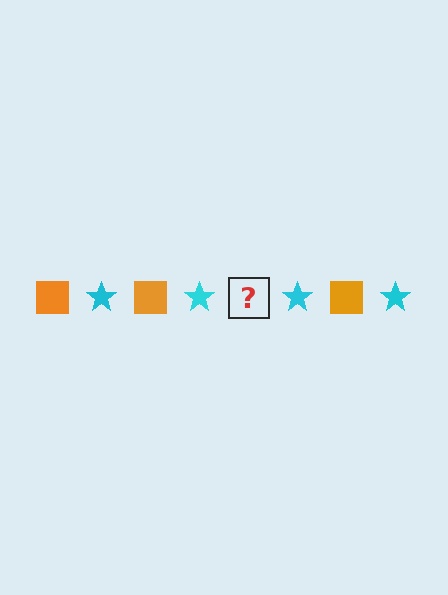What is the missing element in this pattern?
The missing element is an orange square.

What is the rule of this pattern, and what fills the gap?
The rule is that the pattern alternates between orange square and cyan star. The gap should be filled with an orange square.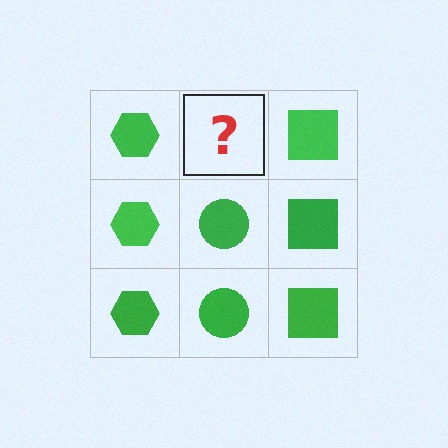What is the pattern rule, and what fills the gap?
The rule is that each column has a consistent shape. The gap should be filled with a green circle.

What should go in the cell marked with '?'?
The missing cell should contain a green circle.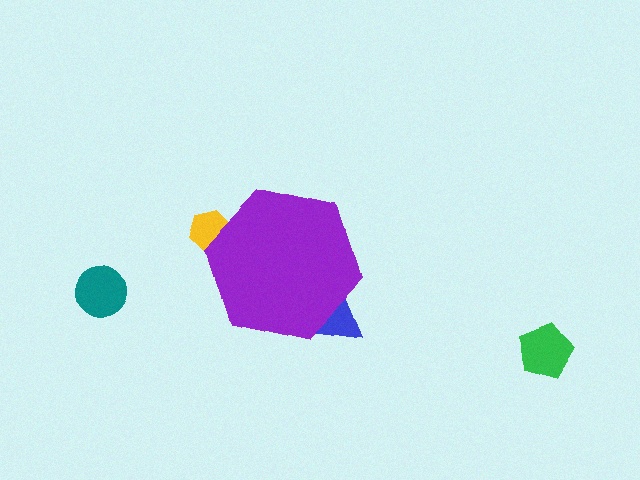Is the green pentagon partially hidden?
No, the green pentagon is fully visible.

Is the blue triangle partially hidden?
Yes, the blue triangle is partially hidden behind the purple hexagon.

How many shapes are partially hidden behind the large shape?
2 shapes are partially hidden.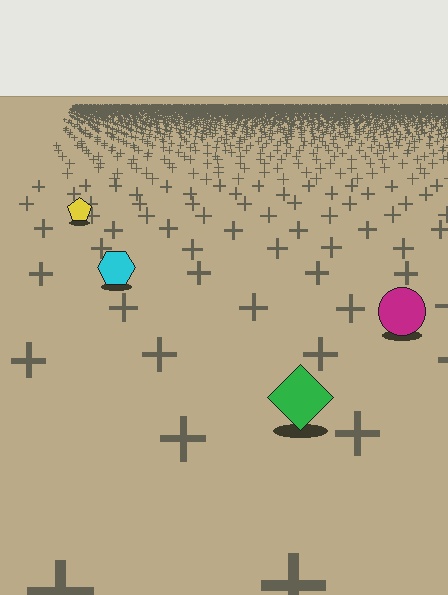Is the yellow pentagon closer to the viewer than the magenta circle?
No. The magenta circle is closer — you can tell from the texture gradient: the ground texture is coarser near it.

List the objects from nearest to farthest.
From nearest to farthest: the green diamond, the magenta circle, the cyan hexagon, the yellow pentagon.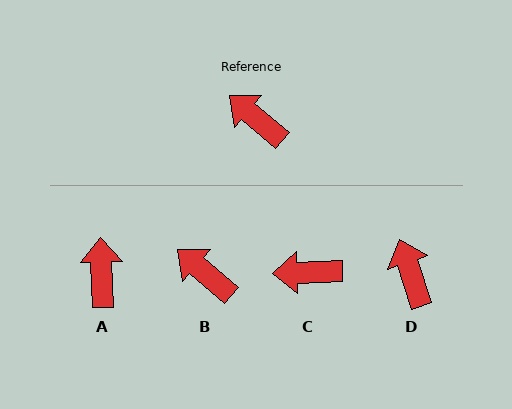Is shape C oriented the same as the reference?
No, it is off by about 42 degrees.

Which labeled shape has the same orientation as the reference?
B.